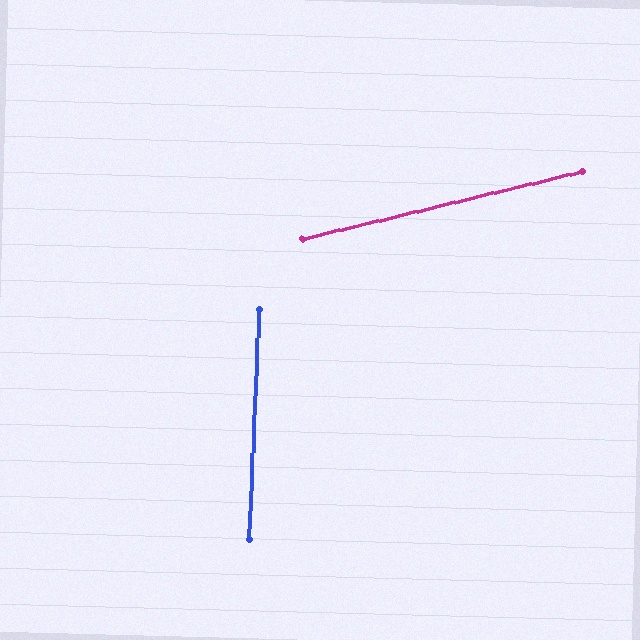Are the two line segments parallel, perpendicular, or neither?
Neither parallel nor perpendicular — they differ by about 74°.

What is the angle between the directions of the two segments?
Approximately 74 degrees.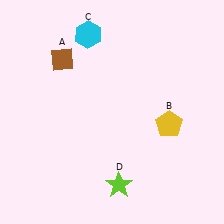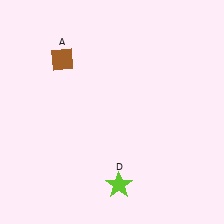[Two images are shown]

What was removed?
The yellow pentagon (B), the cyan hexagon (C) were removed in Image 2.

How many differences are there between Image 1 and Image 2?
There are 2 differences between the two images.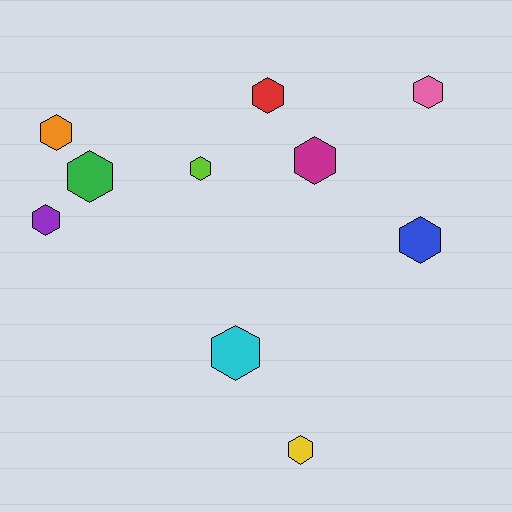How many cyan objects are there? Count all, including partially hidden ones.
There is 1 cyan object.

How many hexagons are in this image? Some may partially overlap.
There are 10 hexagons.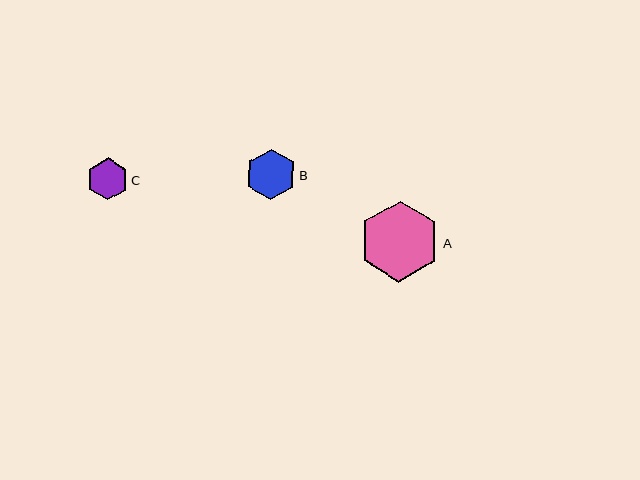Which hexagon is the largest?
Hexagon A is the largest with a size of approximately 81 pixels.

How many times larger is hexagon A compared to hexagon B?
Hexagon A is approximately 1.6 times the size of hexagon B.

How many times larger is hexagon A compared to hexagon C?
Hexagon A is approximately 1.9 times the size of hexagon C.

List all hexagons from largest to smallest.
From largest to smallest: A, B, C.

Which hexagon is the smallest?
Hexagon C is the smallest with a size of approximately 42 pixels.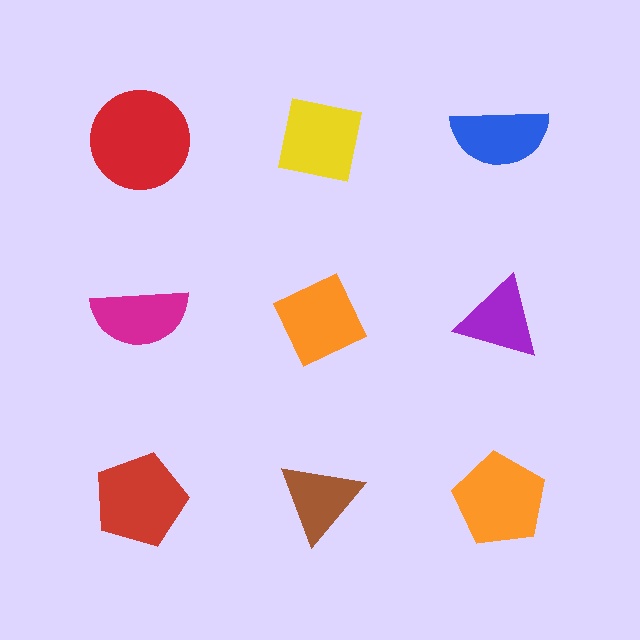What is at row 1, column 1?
A red circle.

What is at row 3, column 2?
A brown triangle.